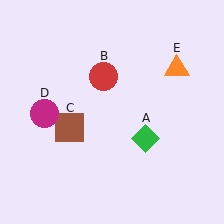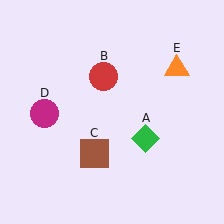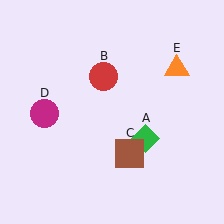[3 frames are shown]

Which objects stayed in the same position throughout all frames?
Green diamond (object A) and red circle (object B) and magenta circle (object D) and orange triangle (object E) remained stationary.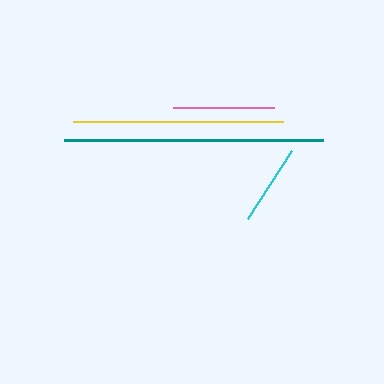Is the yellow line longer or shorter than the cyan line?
The yellow line is longer than the cyan line.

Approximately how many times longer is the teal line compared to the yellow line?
The teal line is approximately 1.2 times the length of the yellow line.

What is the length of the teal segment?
The teal segment is approximately 259 pixels long.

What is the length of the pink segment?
The pink segment is approximately 101 pixels long.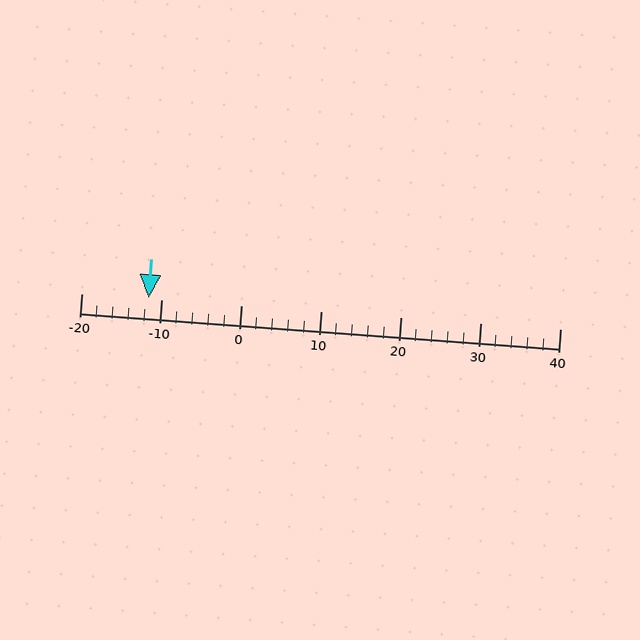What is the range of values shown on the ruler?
The ruler shows values from -20 to 40.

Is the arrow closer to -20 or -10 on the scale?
The arrow is closer to -10.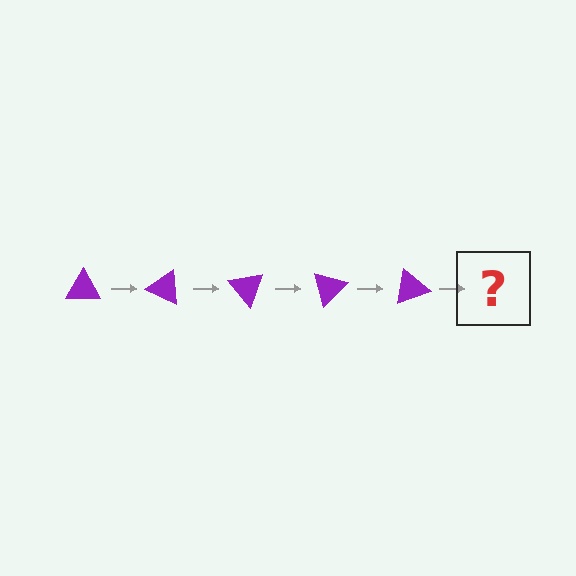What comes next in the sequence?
The next element should be a purple triangle rotated 125 degrees.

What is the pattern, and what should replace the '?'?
The pattern is that the triangle rotates 25 degrees each step. The '?' should be a purple triangle rotated 125 degrees.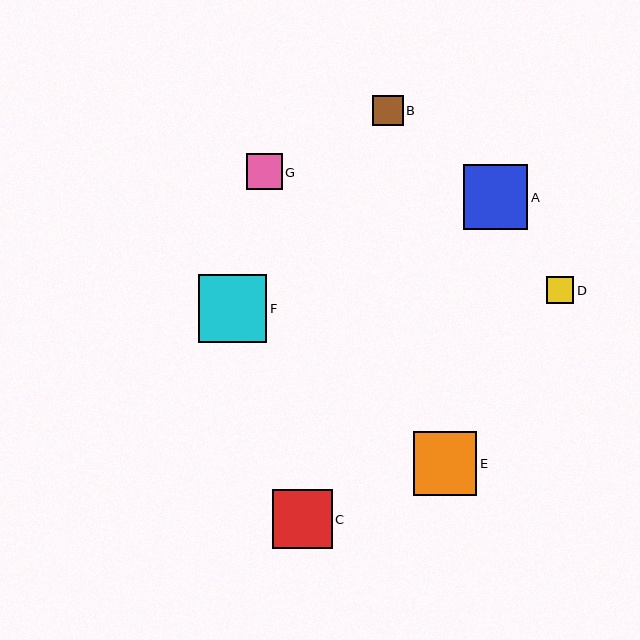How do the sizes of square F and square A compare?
Square F and square A are approximately the same size.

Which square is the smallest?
Square D is the smallest with a size of approximately 27 pixels.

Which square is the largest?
Square F is the largest with a size of approximately 68 pixels.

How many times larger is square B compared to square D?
Square B is approximately 1.1 times the size of square D.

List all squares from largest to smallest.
From largest to smallest: F, A, E, C, G, B, D.